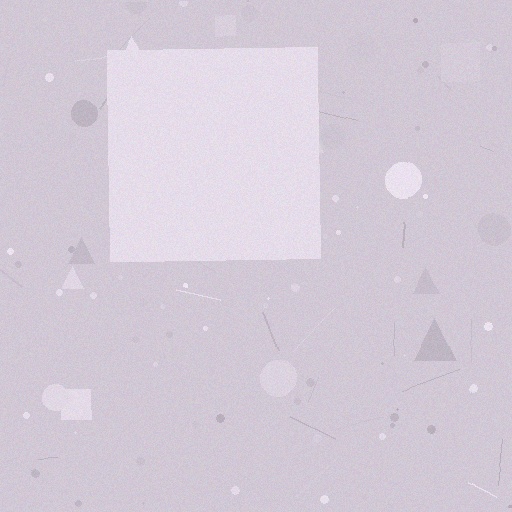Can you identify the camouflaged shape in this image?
The camouflaged shape is a square.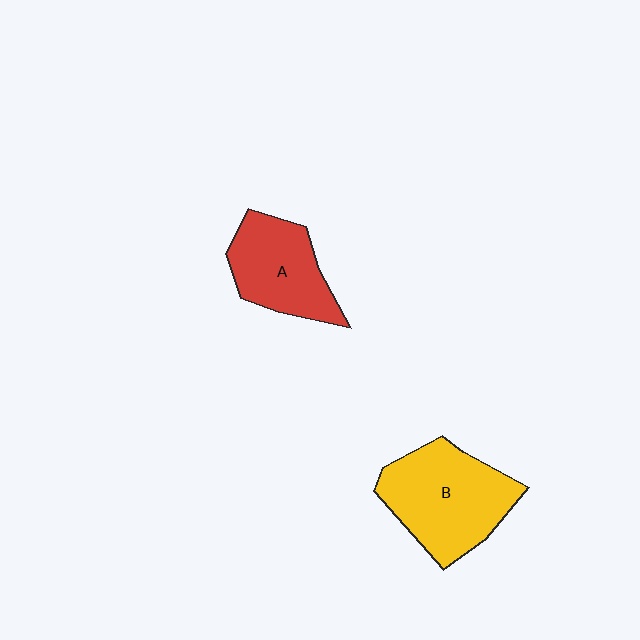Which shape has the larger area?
Shape B (yellow).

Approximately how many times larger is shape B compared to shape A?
Approximately 1.4 times.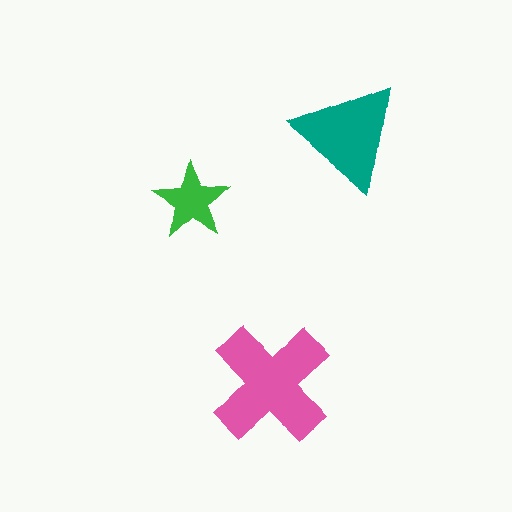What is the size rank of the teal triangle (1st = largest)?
2nd.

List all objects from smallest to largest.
The green star, the teal triangle, the pink cross.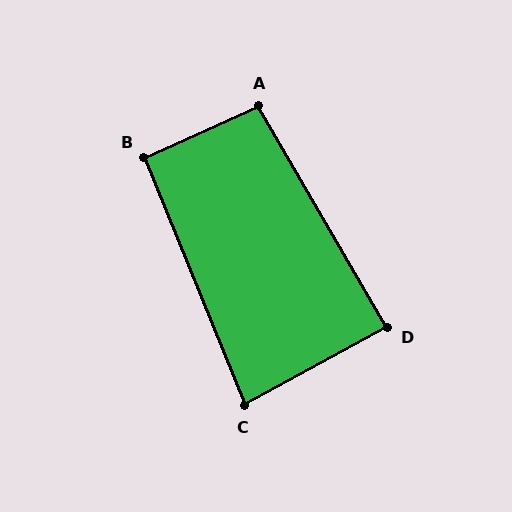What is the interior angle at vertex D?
Approximately 88 degrees (approximately right).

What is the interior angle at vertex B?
Approximately 92 degrees (approximately right).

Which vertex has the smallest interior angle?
C, at approximately 84 degrees.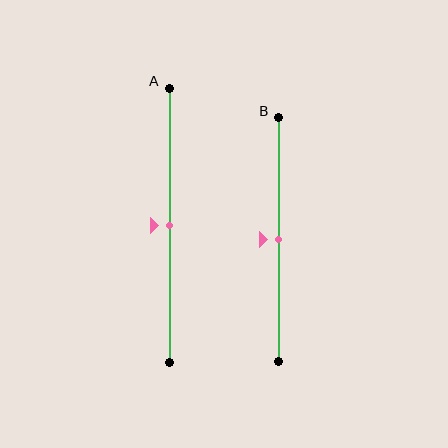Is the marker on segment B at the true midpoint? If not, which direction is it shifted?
Yes, the marker on segment B is at the true midpoint.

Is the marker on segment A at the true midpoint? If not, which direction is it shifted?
Yes, the marker on segment A is at the true midpoint.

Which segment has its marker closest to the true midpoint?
Segment A has its marker closest to the true midpoint.